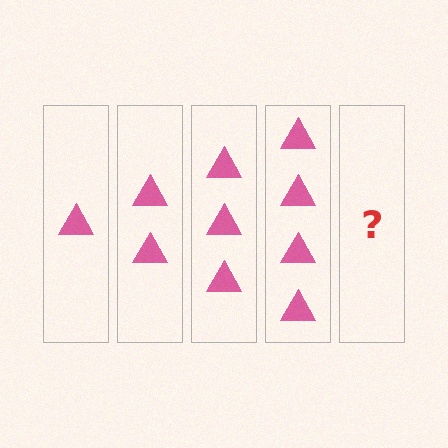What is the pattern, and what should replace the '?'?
The pattern is that each step adds one more triangle. The '?' should be 5 triangles.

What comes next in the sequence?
The next element should be 5 triangles.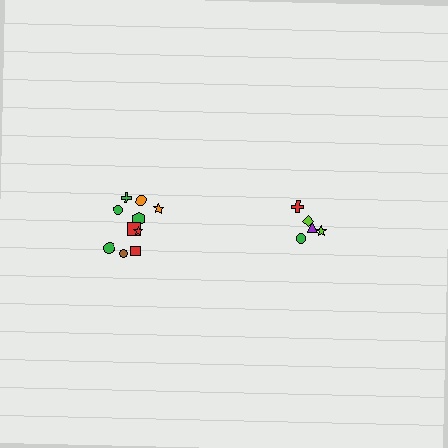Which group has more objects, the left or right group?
The left group.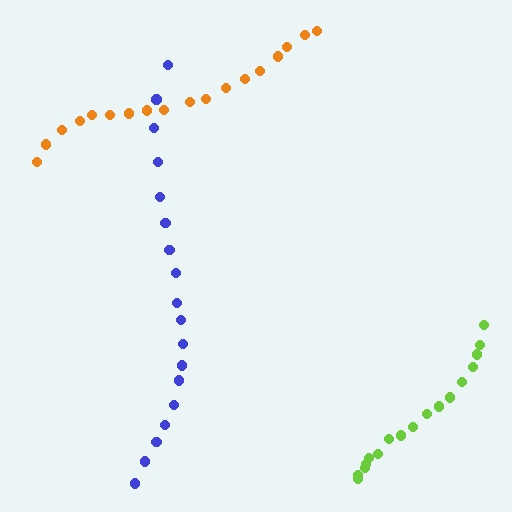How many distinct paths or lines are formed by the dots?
There are 3 distinct paths.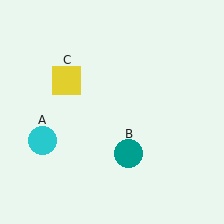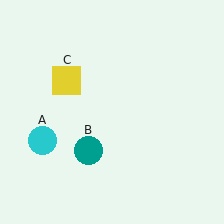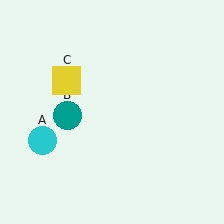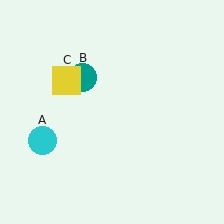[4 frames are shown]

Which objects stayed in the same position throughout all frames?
Cyan circle (object A) and yellow square (object C) remained stationary.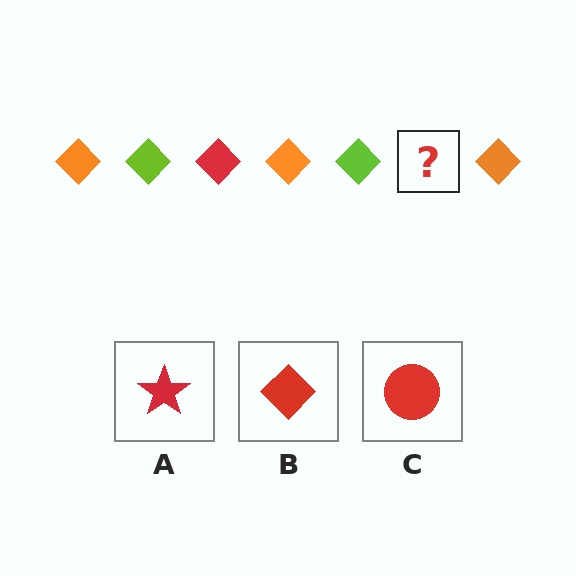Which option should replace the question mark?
Option B.